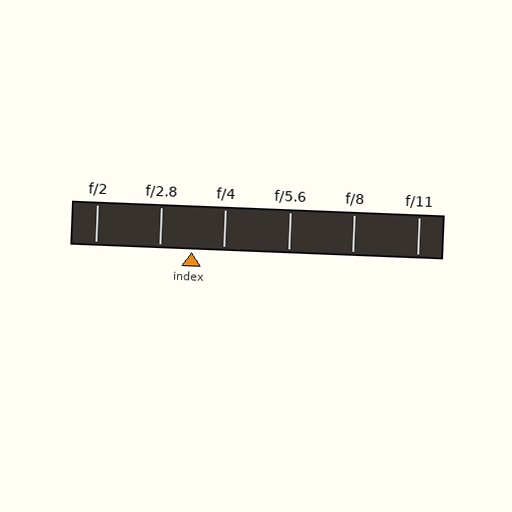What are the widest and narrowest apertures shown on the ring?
The widest aperture shown is f/2 and the narrowest is f/11.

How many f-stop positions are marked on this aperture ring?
There are 6 f-stop positions marked.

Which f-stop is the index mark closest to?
The index mark is closest to f/4.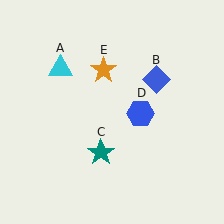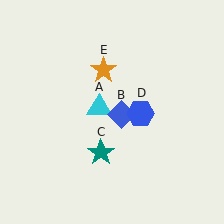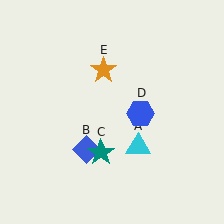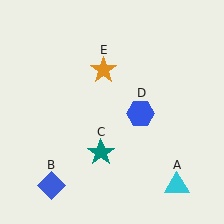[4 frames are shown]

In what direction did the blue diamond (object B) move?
The blue diamond (object B) moved down and to the left.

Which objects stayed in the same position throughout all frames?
Teal star (object C) and blue hexagon (object D) and orange star (object E) remained stationary.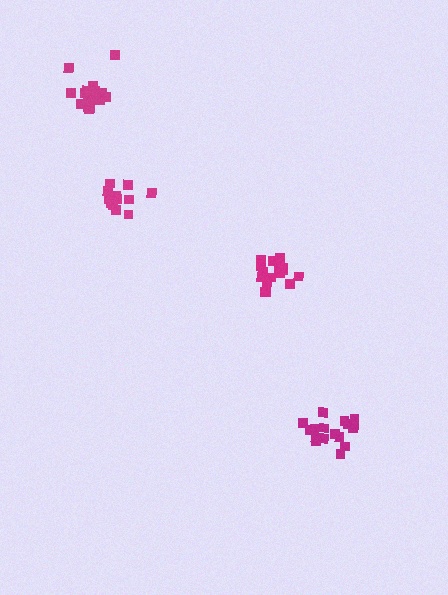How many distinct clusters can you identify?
There are 4 distinct clusters.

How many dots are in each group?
Group 1: 15 dots, Group 2: 19 dots, Group 3: 17 dots, Group 4: 15 dots (66 total).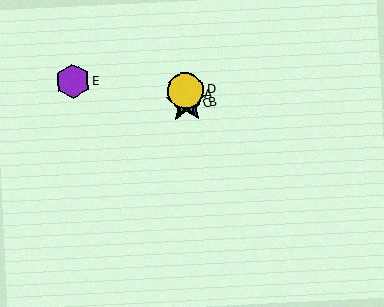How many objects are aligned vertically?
4 objects (A, B, C, D) are aligned vertically.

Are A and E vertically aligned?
No, A is at x≈186 and E is at x≈72.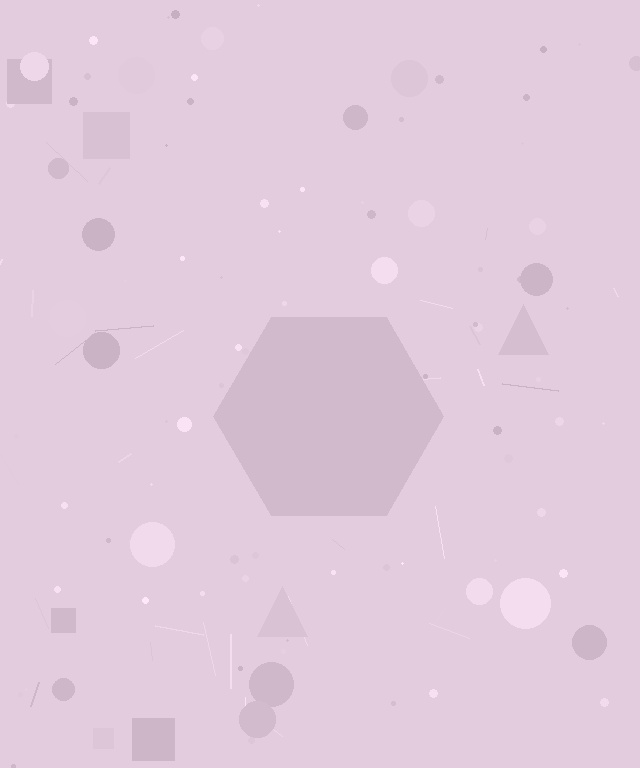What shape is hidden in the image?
A hexagon is hidden in the image.